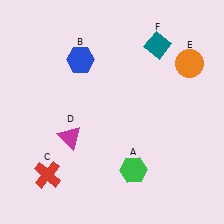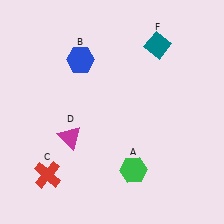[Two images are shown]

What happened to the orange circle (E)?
The orange circle (E) was removed in Image 2. It was in the top-right area of Image 1.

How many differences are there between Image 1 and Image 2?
There is 1 difference between the two images.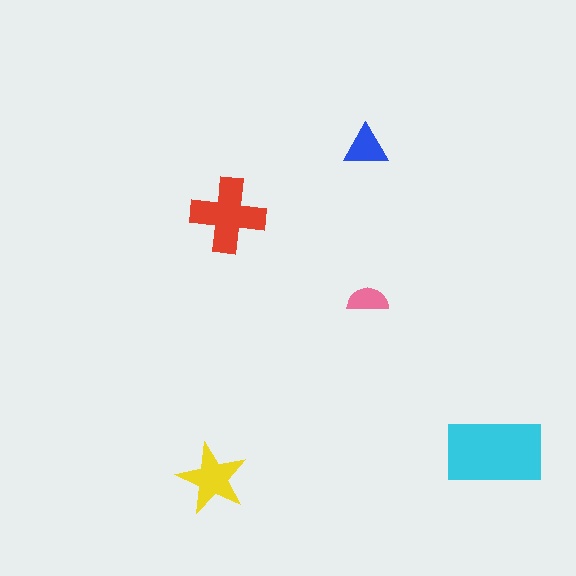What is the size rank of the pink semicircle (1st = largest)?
5th.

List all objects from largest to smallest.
The cyan rectangle, the red cross, the yellow star, the blue triangle, the pink semicircle.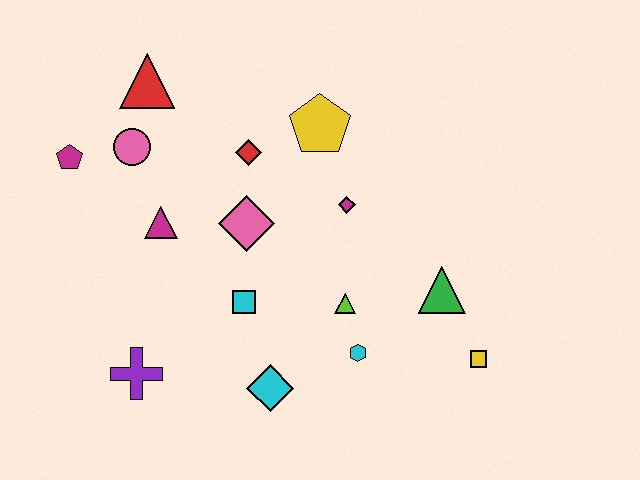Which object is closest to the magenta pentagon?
The pink circle is closest to the magenta pentagon.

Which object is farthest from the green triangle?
The magenta pentagon is farthest from the green triangle.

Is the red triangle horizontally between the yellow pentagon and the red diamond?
No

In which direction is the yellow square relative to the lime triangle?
The yellow square is to the right of the lime triangle.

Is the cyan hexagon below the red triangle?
Yes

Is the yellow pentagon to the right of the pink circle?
Yes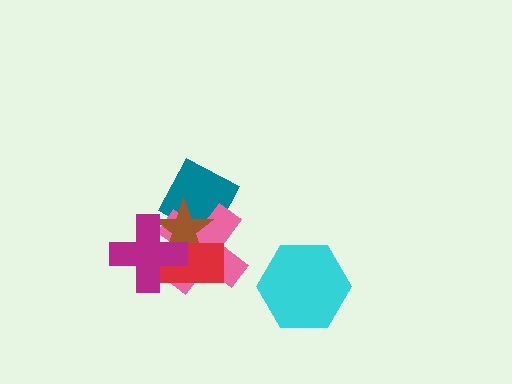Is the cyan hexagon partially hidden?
No, no other shape covers it.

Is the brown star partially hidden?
Yes, it is partially covered by another shape.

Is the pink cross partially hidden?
Yes, it is partially covered by another shape.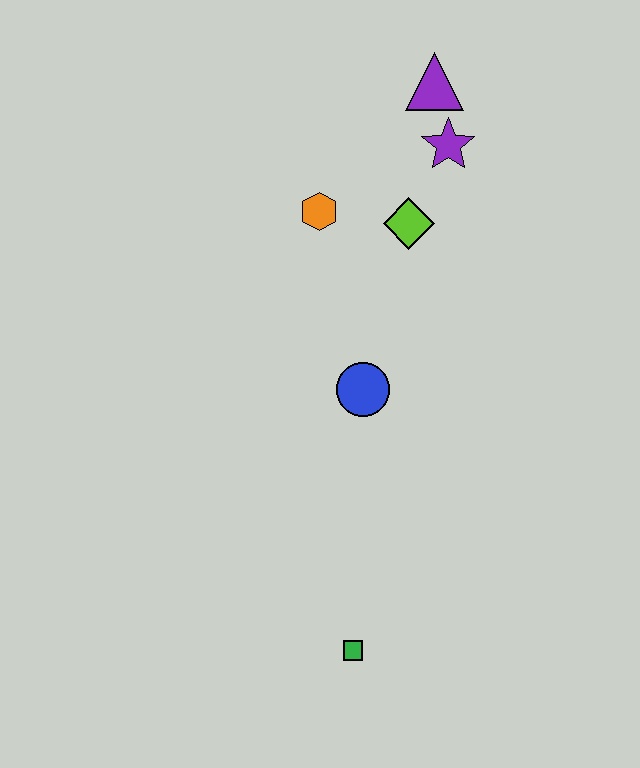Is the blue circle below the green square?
No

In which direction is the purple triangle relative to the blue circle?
The purple triangle is above the blue circle.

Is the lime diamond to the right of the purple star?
No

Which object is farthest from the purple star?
The green square is farthest from the purple star.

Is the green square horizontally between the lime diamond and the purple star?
No